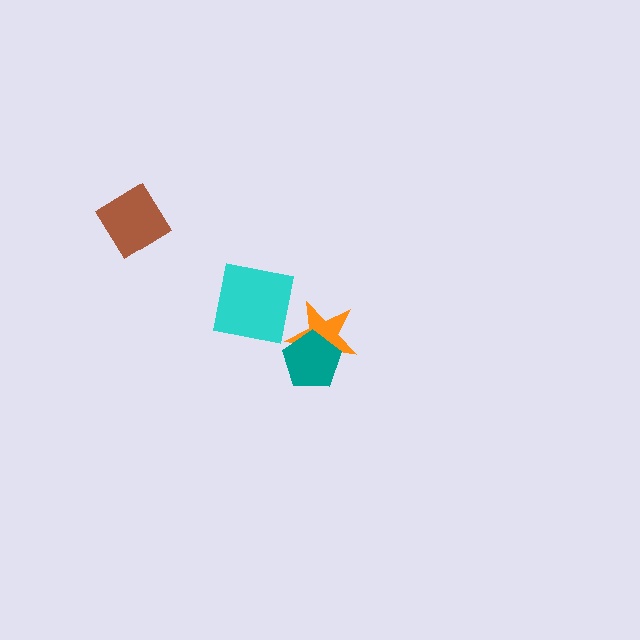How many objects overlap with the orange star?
1 object overlaps with the orange star.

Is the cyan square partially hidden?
No, no other shape covers it.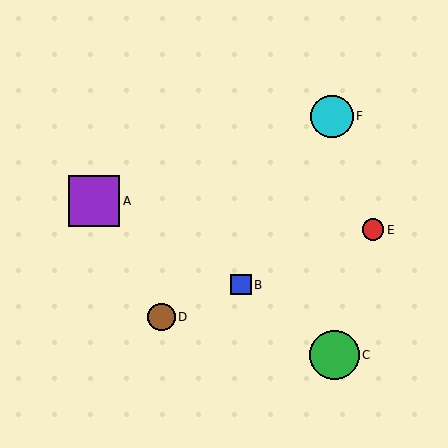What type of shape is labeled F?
Shape F is a cyan circle.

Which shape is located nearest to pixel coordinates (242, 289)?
The blue square (labeled B) at (241, 285) is nearest to that location.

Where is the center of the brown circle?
The center of the brown circle is at (161, 317).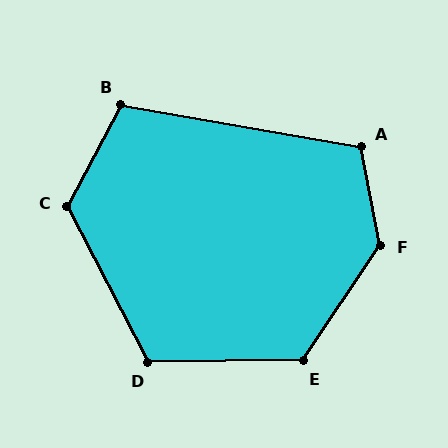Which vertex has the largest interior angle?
F, at approximately 135 degrees.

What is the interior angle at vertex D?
Approximately 117 degrees (obtuse).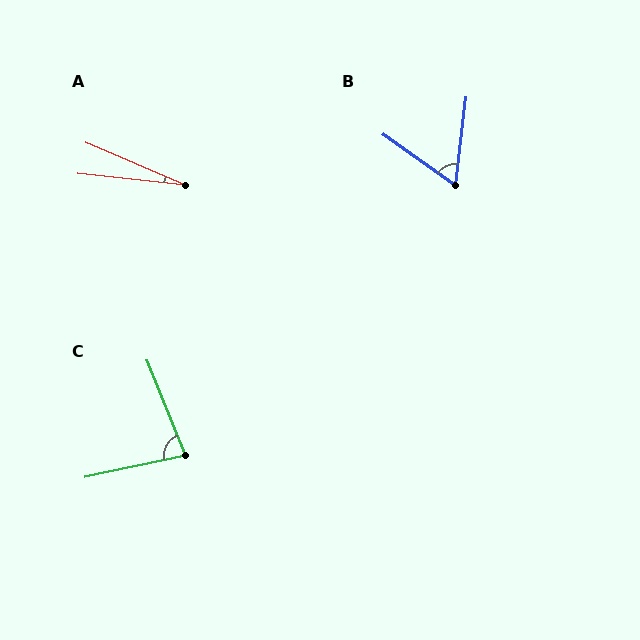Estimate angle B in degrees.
Approximately 62 degrees.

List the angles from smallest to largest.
A (17°), B (62°), C (80°).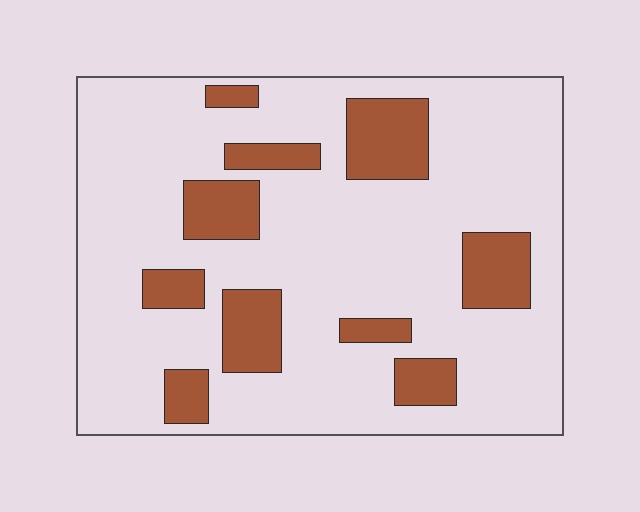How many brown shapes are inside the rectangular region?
10.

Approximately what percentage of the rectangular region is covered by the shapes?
Approximately 20%.